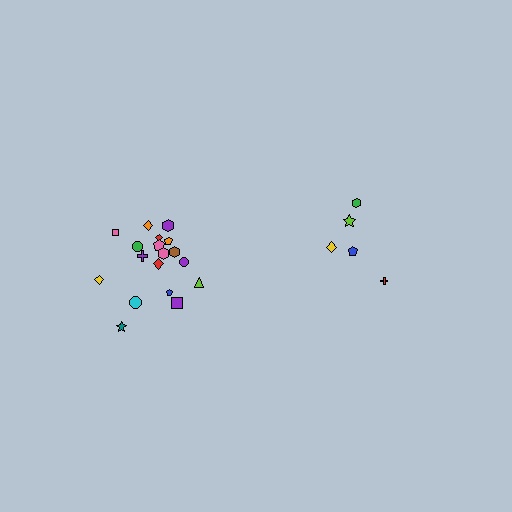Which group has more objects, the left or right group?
The left group.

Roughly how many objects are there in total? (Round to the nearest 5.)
Roughly 25 objects in total.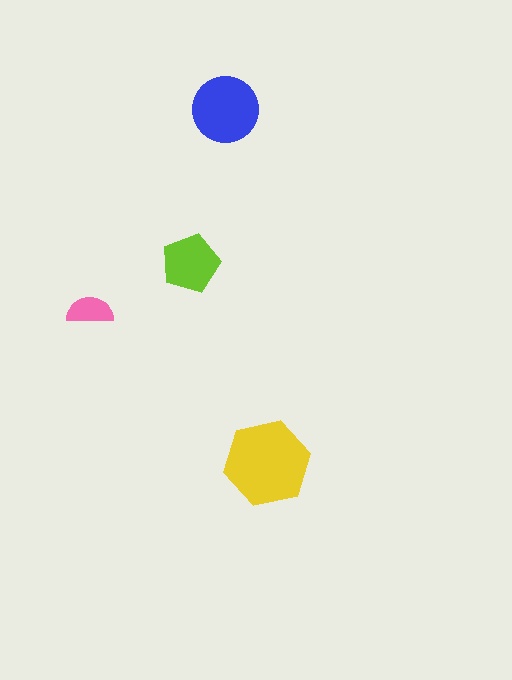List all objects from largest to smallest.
The yellow hexagon, the blue circle, the lime pentagon, the pink semicircle.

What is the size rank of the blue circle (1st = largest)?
2nd.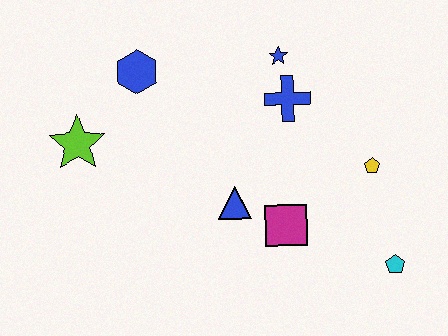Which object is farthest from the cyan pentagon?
The lime star is farthest from the cyan pentagon.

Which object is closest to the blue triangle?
The magenta square is closest to the blue triangle.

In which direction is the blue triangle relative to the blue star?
The blue triangle is below the blue star.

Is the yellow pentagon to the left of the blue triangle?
No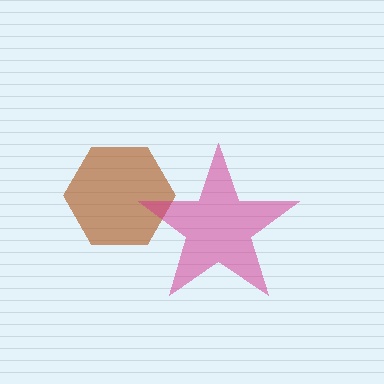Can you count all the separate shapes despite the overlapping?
Yes, there are 2 separate shapes.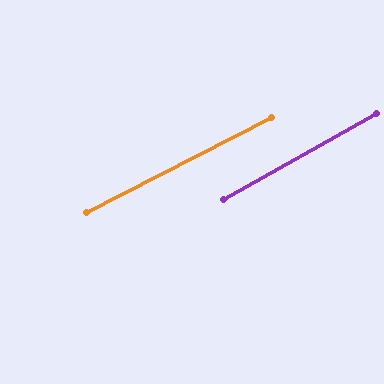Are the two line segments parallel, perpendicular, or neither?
Parallel — their directions differ by only 1.8°.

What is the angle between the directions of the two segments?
Approximately 2 degrees.